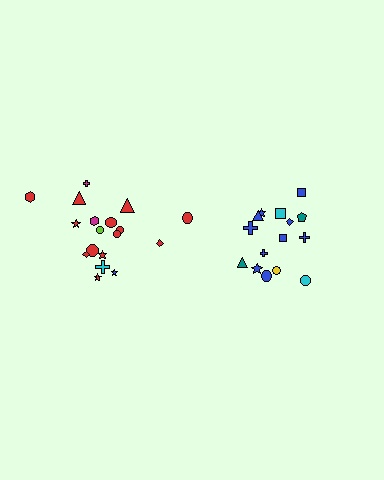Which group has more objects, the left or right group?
The left group.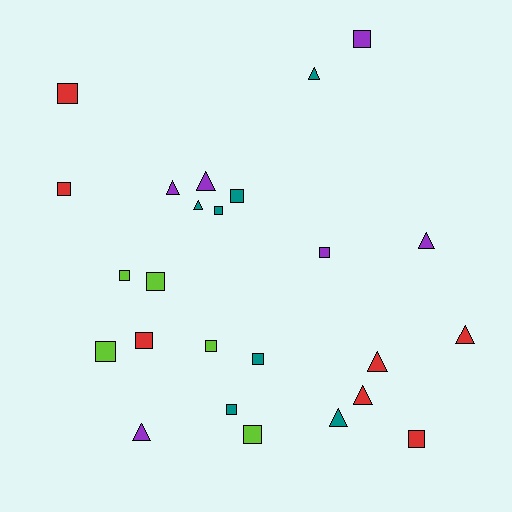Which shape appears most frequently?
Square, with 15 objects.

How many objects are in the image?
There are 25 objects.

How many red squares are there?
There are 4 red squares.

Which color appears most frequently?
Red, with 7 objects.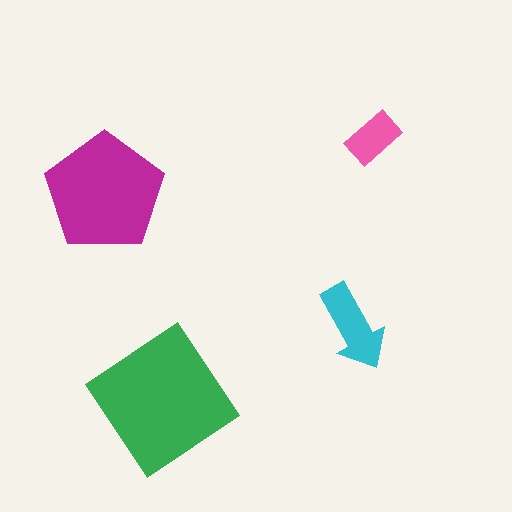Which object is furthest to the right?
The pink rectangle is rightmost.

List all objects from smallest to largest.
The pink rectangle, the cyan arrow, the magenta pentagon, the green diamond.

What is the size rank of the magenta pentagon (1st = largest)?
2nd.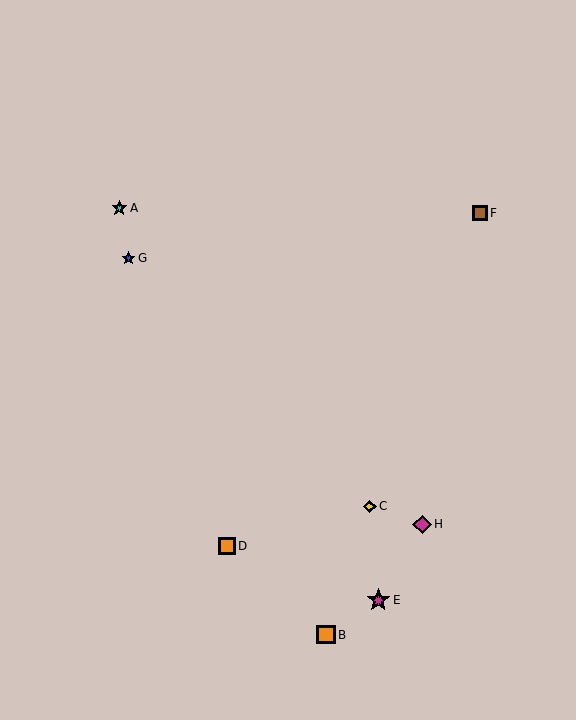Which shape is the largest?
The magenta star (labeled E) is the largest.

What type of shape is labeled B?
Shape B is an orange square.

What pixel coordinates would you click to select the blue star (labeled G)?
Click at (129, 258) to select the blue star G.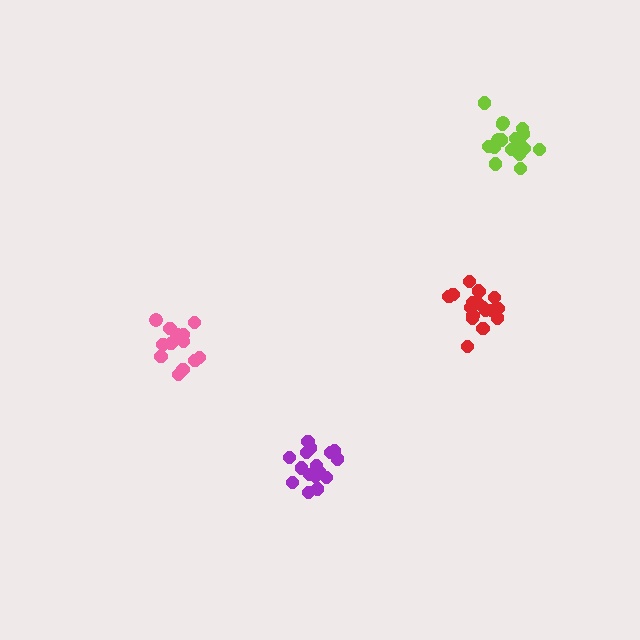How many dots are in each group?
Group 1: 16 dots, Group 2: 14 dots, Group 3: 17 dots, Group 4: 19 dots (66 total).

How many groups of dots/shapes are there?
There are 4 groups.